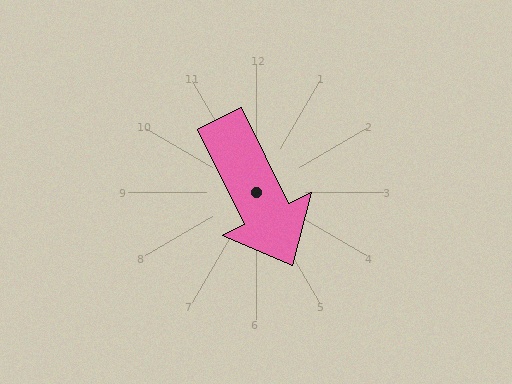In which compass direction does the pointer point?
Southeast.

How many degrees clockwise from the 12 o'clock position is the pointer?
Approximately 154 degrees.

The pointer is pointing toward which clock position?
Roughly 5 o'clock.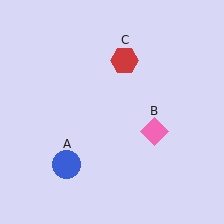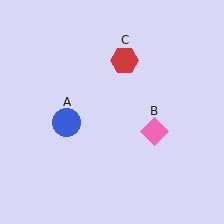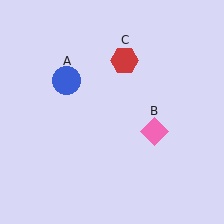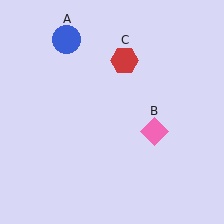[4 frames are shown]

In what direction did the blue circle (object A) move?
The blue circle (object A) moved up.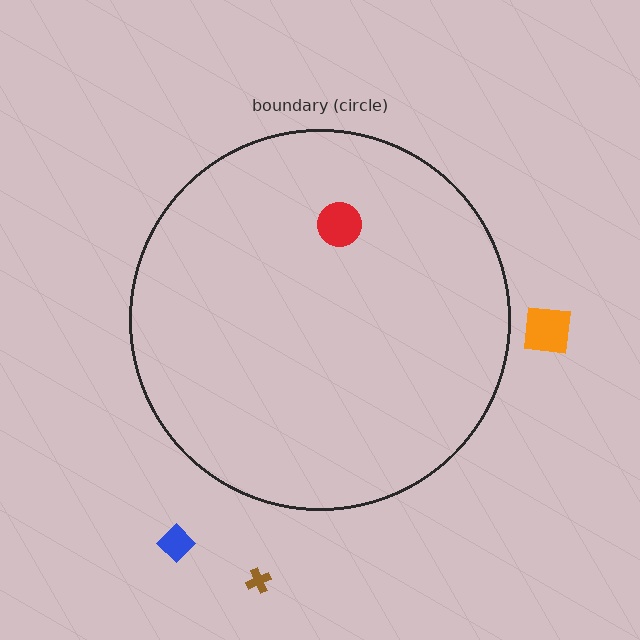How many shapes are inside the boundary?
1 inside, 3 outside.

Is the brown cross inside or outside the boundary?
Outside.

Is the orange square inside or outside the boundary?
Outside.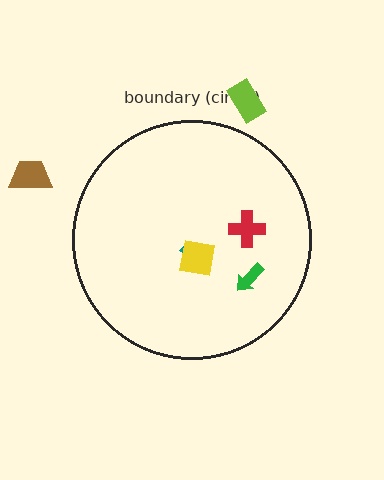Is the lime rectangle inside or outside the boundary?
Outside.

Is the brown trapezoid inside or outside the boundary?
Outside.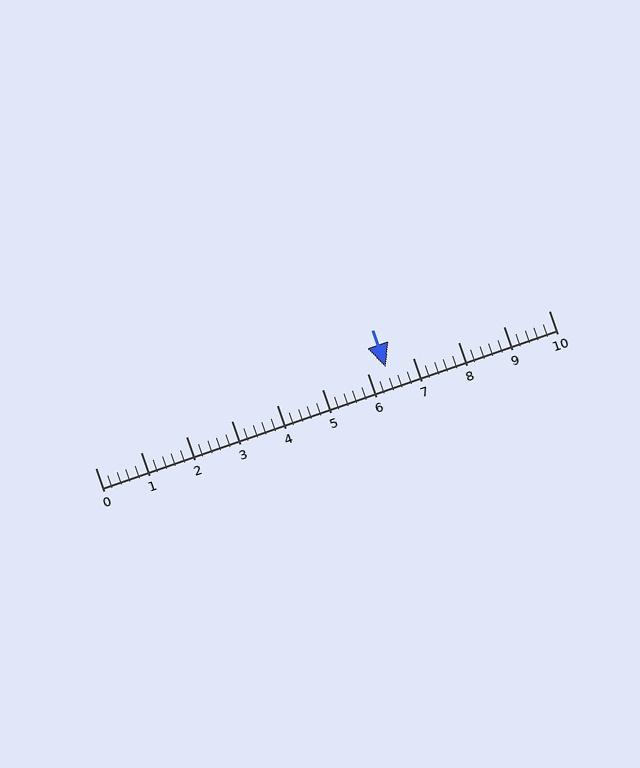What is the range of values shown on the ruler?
The ruler shows values from 0 to 10.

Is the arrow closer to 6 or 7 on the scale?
The arrow is closer to 6.